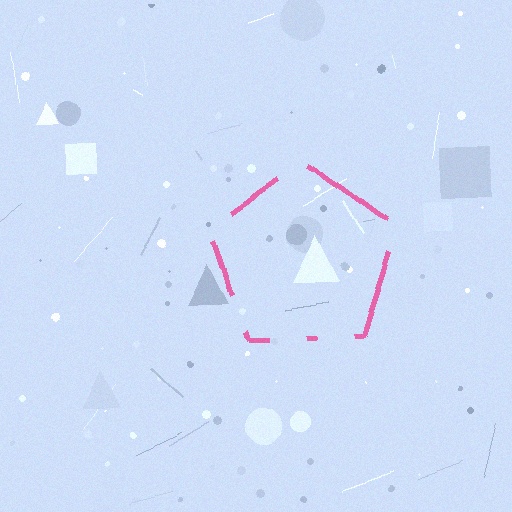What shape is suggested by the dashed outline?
The dashed outline suggests a pentagon.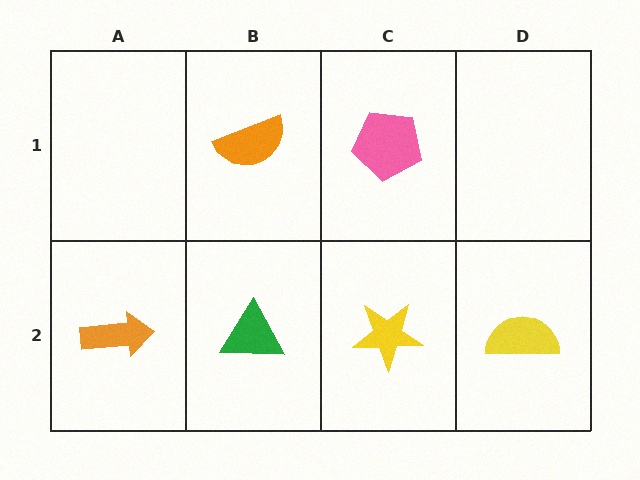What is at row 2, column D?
A yellow semicircle.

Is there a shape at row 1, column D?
No, that cell is empty.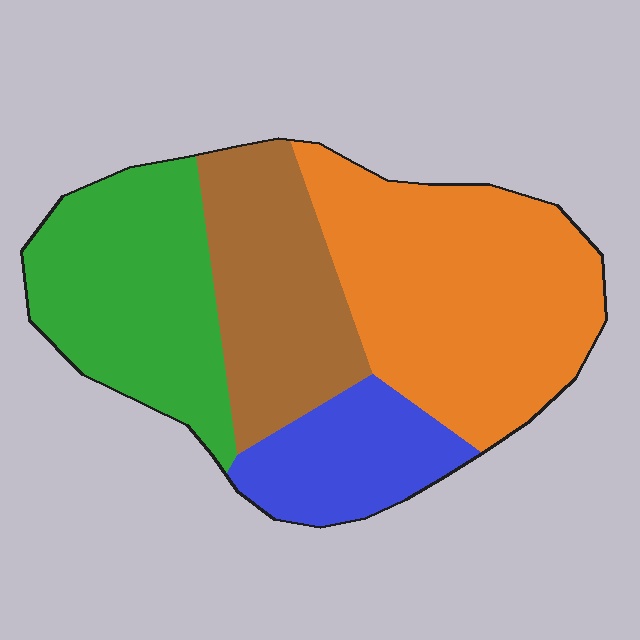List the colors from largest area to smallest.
From largest to smallest: orange, green, brown, blue.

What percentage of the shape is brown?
Brown takes up about one fifth (1/5) of the shape.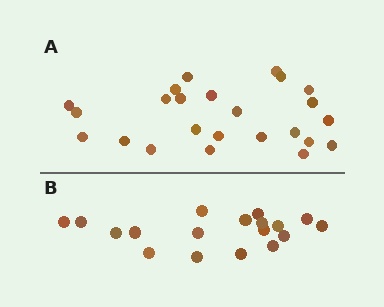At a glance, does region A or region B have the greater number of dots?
Region A (the top region) has more dots.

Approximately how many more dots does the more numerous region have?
Region A has about 6 more dots than region B.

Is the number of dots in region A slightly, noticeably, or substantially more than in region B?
Region A has noticeably more, but not dramatically so. The ratio is roughly 1.3 to 1.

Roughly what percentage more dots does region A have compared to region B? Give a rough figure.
About 35% more.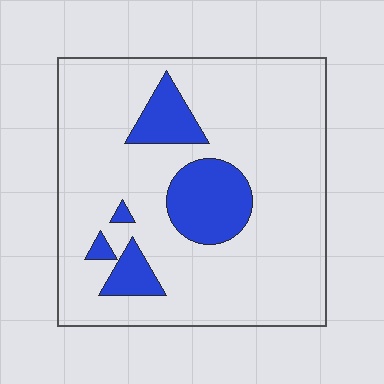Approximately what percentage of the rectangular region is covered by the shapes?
Approximately 15%.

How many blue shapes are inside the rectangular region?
5.